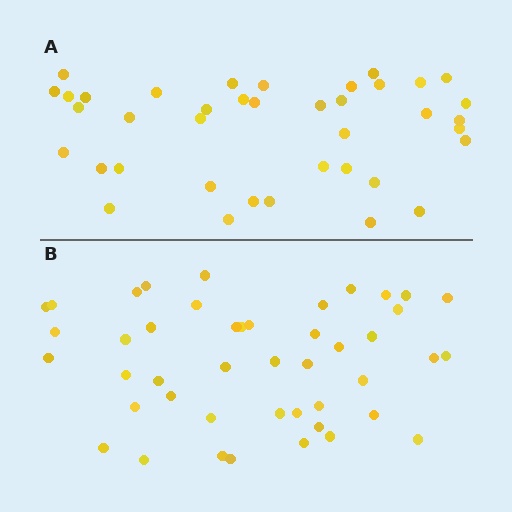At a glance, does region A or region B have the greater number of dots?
Region B (the bottom region) has more dots.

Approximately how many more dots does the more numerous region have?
Region B has about 6 more dots than region A.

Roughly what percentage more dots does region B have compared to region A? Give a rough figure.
About 15% more.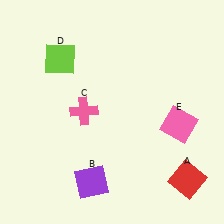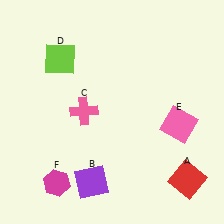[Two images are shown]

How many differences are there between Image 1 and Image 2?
There is 1 difference between the two images.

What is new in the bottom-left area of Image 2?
A magenta hexagon (F) was added in the bottom-left area of Image 2.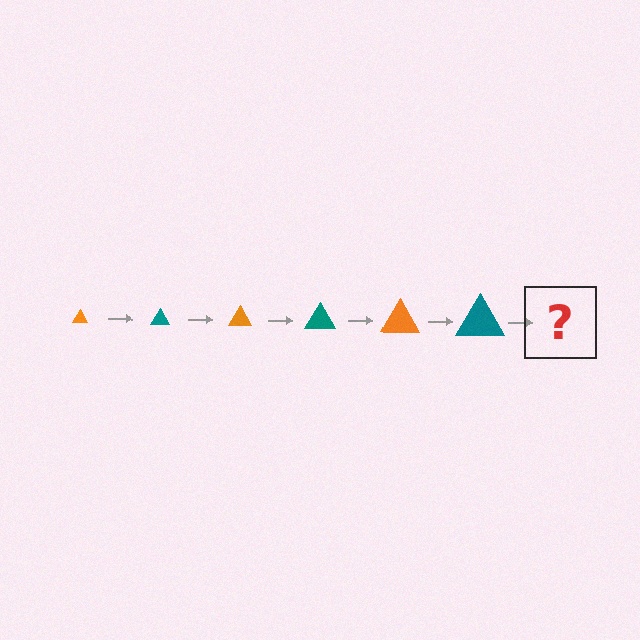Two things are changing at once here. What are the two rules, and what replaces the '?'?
The two rules are that the triangle grows larger each step and the color cycles through orange and teal. The '?' should be an orange triangle, larger than the previous one.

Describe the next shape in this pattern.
It should be an orange triangle, larger than the previous one.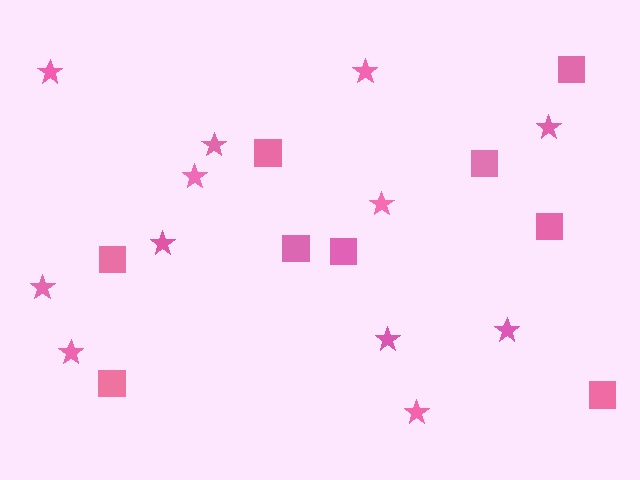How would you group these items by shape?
There are 2 groups: one group of squares (9) and one group of stars (12).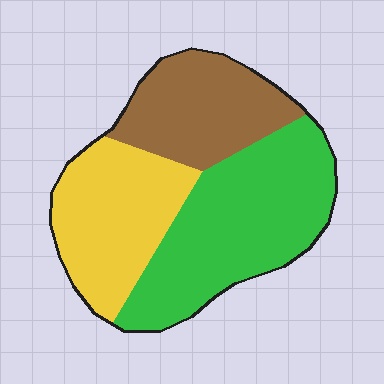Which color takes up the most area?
Green, at roughly 45%.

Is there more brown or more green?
Green.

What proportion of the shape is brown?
Brown covers 26% of the shape.